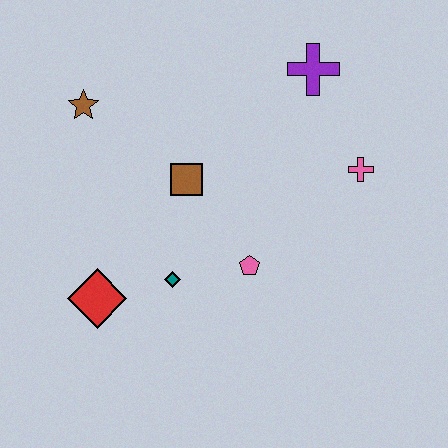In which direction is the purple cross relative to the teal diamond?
The purple cross is above the teal diamond.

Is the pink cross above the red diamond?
Yes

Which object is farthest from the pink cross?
The red diamond is farthest from the pink cross.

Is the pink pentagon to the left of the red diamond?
No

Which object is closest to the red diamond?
The teal diamond is closest to the red diamond.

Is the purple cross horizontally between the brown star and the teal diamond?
No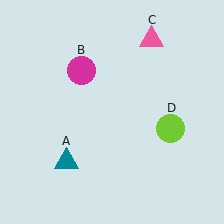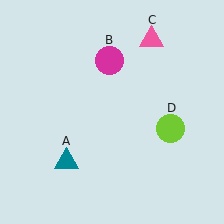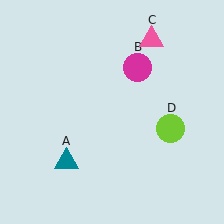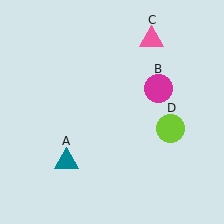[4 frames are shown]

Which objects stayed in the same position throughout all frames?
Teal triangle (object A) and pink triangle (object C) and lime circle (object D) remained stationary.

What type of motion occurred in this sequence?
The magenta circle (object B) rotated clockwise around the center of the scene.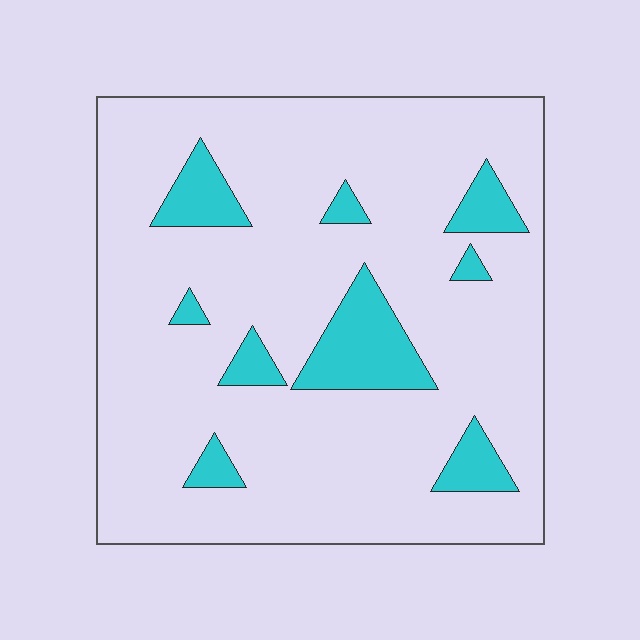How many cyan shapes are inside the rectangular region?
9.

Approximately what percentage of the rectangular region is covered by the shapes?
Approximately 15%.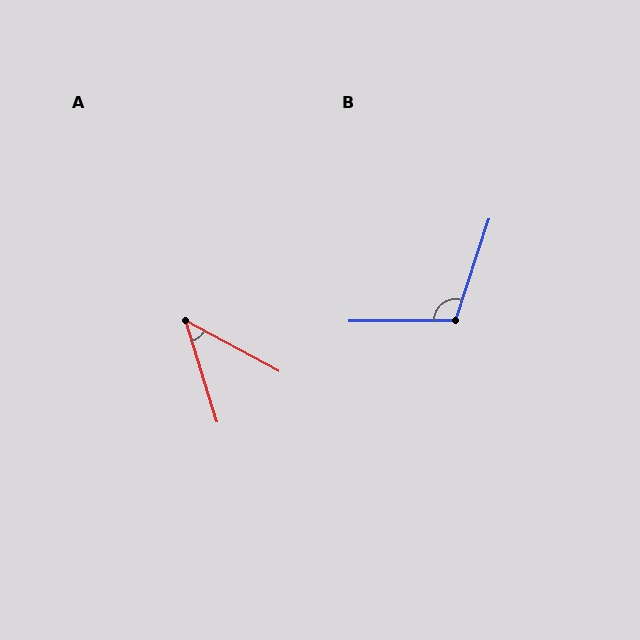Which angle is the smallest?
A, at approximately 45 degrees.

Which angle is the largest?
B, at approximately 108 degrees.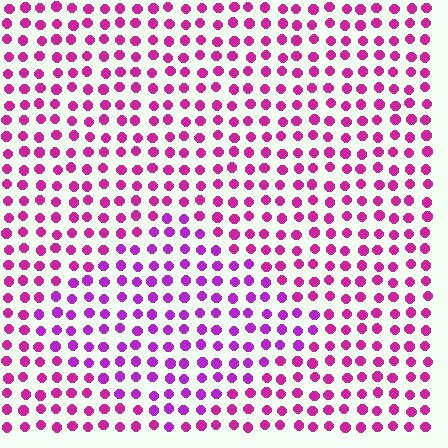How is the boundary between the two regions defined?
The boundary is defined purely by a slight shift in hue (about 25 degrees). Spacing, size, and orientation are identical on both sides.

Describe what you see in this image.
The image is filled with small magenta elements in a uniform arrangement. A diamond-shaped region is visible where the elements are tinted to a slightly different hue, forming a subtle color boundary.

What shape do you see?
I see a diamond.